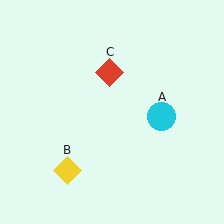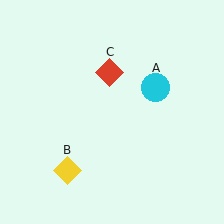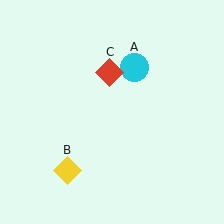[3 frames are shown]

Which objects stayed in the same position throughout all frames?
Yellow diamond (object B) and red diamond (object C) remained stationary.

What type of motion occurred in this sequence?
The cyan circle (object A) rotated counterclockwise around the center of the scene.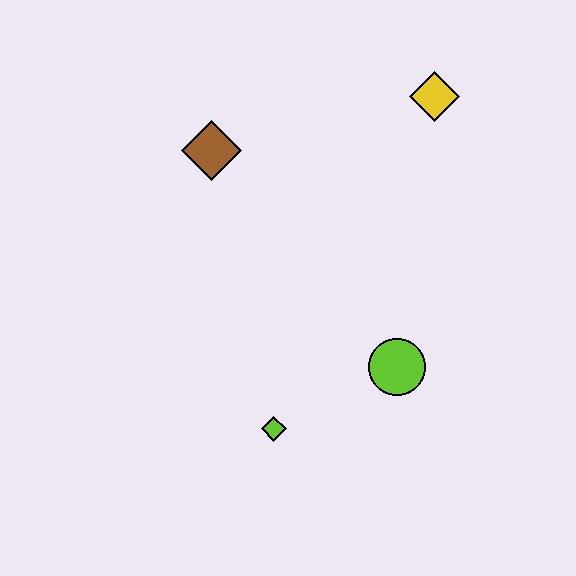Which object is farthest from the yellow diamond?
The lime diamond is farthest from the yellow diamond.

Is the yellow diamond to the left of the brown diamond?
No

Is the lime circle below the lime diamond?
No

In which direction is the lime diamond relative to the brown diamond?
The lime diamond is below the brown diamond.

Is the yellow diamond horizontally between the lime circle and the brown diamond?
No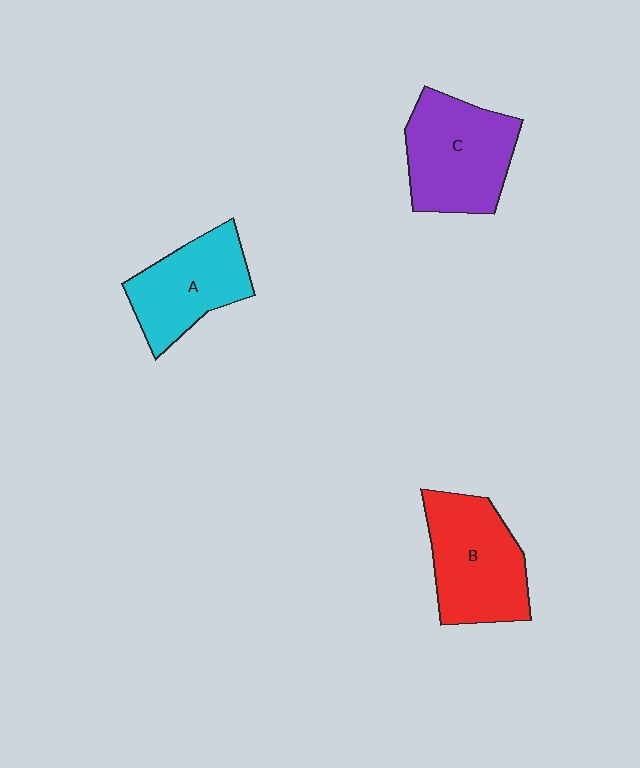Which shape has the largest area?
Shape C (purple).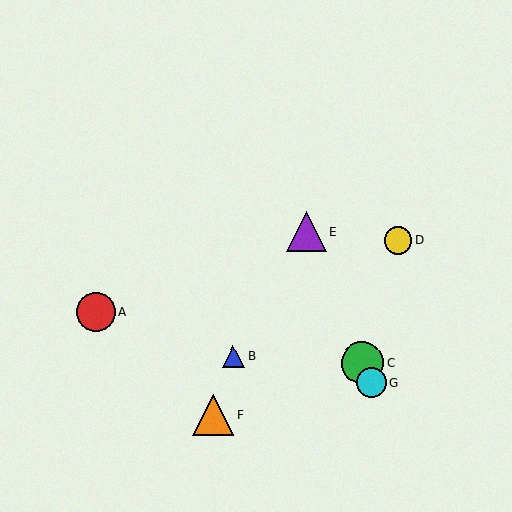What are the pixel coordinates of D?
Object D is at (398, 241).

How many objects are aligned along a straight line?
3 objects (C, E, G) are aligned along a straight line.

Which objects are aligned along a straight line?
Objects C, E, G are aligned along a straight line.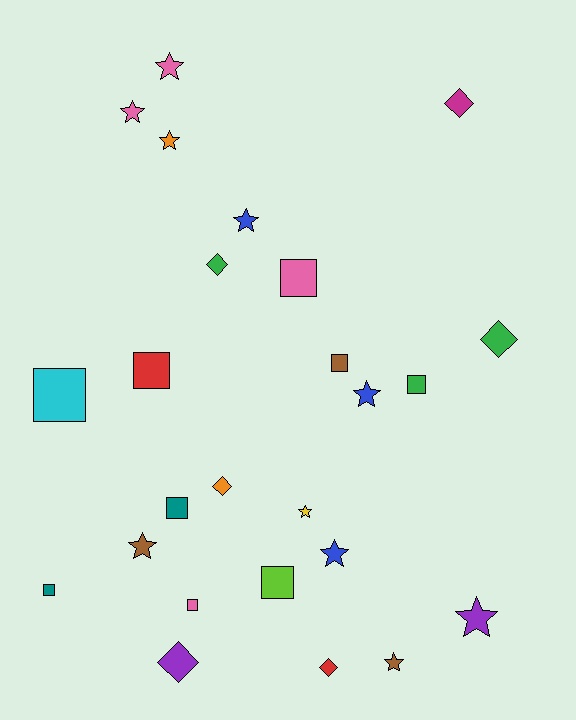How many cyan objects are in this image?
There is 1 cyan object.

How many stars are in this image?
There are 10 stars.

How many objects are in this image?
There are 25 objects.